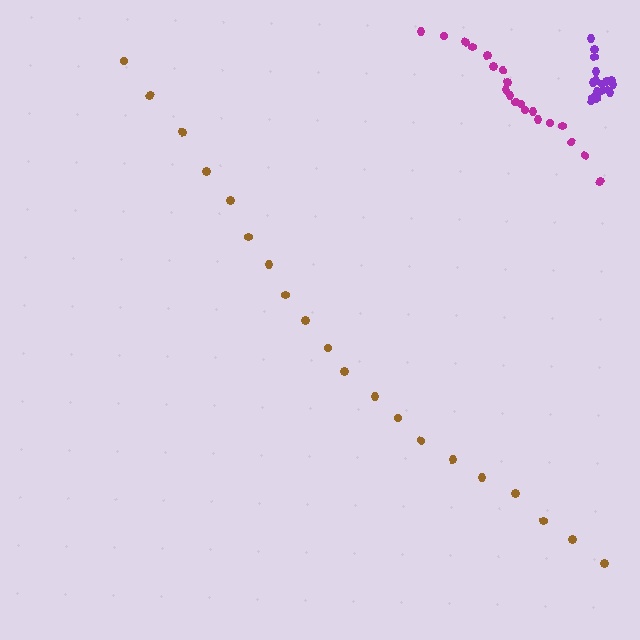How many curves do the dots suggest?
There are 3 distinct paths.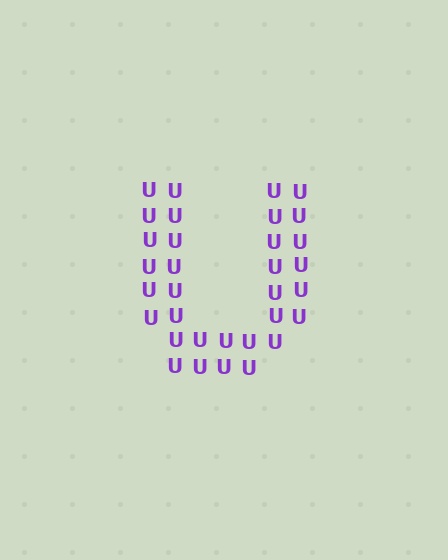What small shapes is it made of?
It is made of small letter U's.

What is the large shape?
The large shape is the letter U.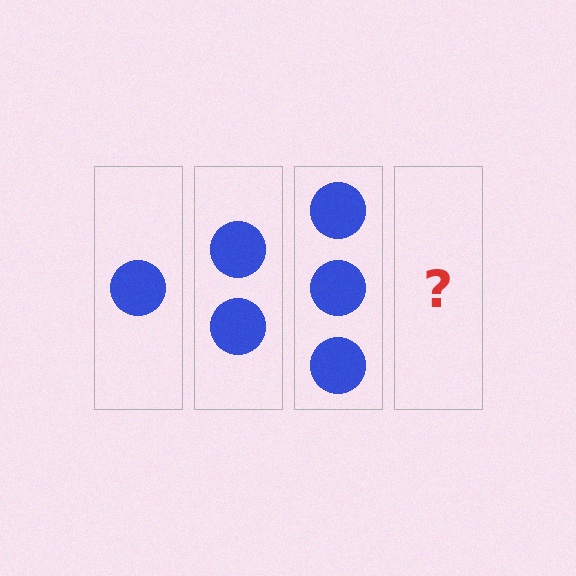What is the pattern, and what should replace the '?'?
The pattern is that each step adds one more circle. The '?' should be 4 circles.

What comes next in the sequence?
The next element should be 4 circles.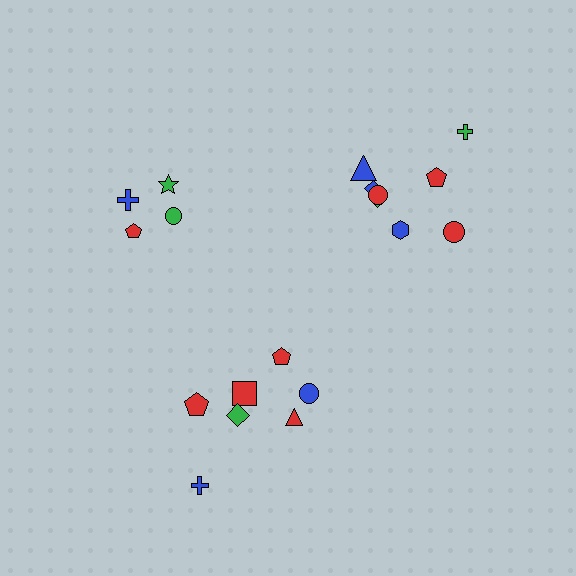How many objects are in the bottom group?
There are 7 objects.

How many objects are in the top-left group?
There are 4 objects.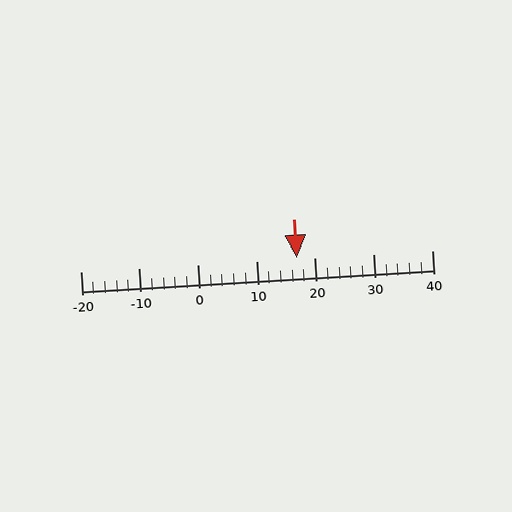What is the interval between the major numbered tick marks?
The major tick marks are spaced 10 units apart.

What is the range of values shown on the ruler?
The ruler shows values from -20 to 40.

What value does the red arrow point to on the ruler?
The red arrow points to approximately 17.